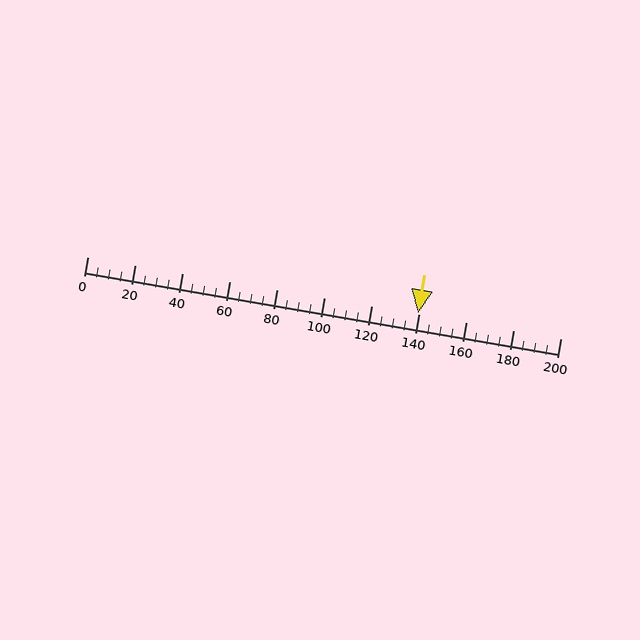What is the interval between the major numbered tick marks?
The major tick marks are spaced 20 units apart.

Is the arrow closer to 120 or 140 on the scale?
The arrow is closer to 140.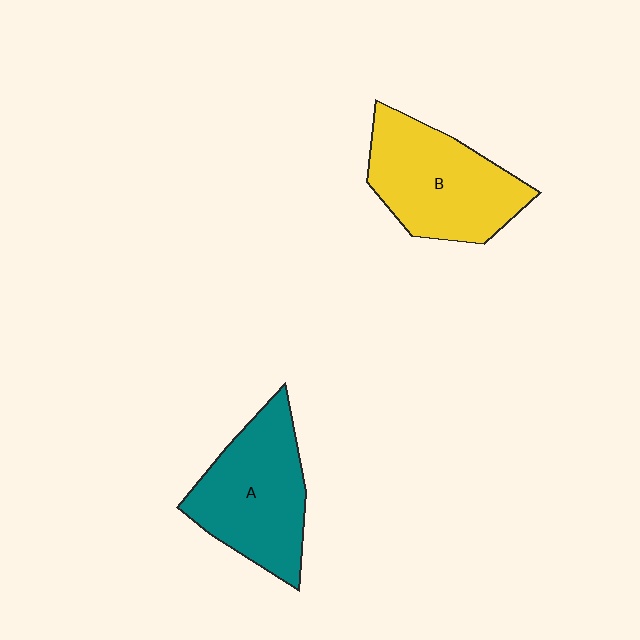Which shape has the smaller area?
Shape A (teal).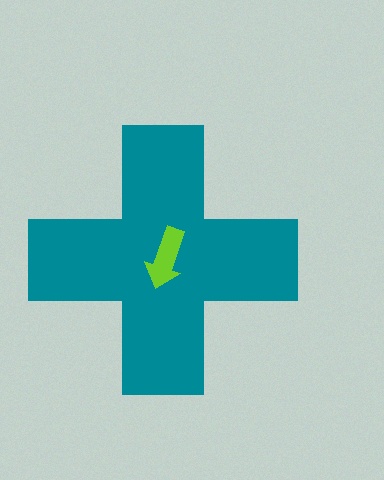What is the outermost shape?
The teal cross.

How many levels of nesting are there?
2.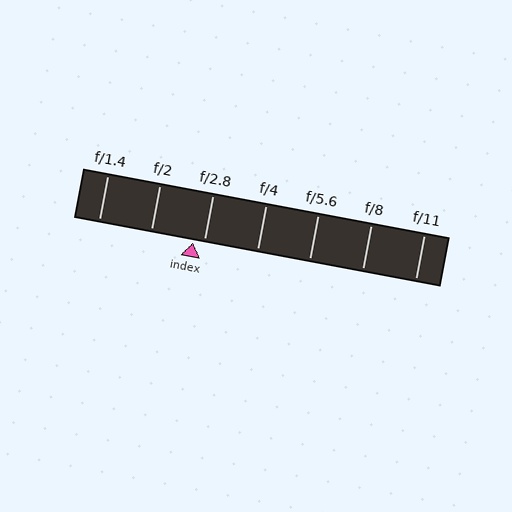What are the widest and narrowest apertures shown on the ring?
The widest aperture shown is f/1.4 and the narrowest is f/11.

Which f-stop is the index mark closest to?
The index mark is closest to f/2.8.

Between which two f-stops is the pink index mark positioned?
The index mark is between f/2 and f/2.8.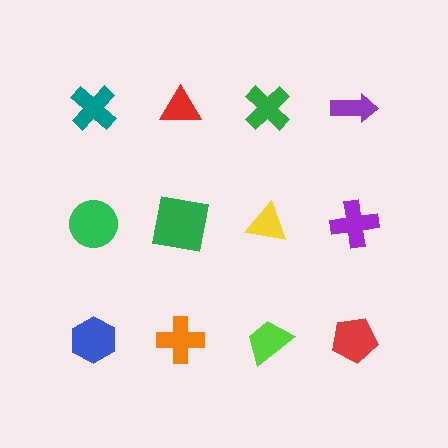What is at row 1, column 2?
A red triangle.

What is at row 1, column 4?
A purple arrow.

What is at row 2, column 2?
A green square.